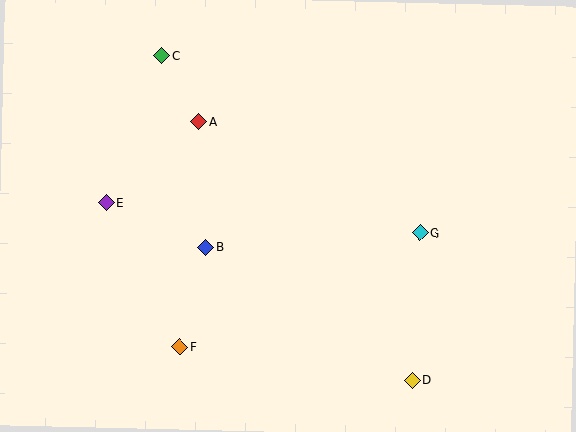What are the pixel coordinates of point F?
Point F is at (180, 346).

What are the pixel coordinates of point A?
Point A is at (199, 122).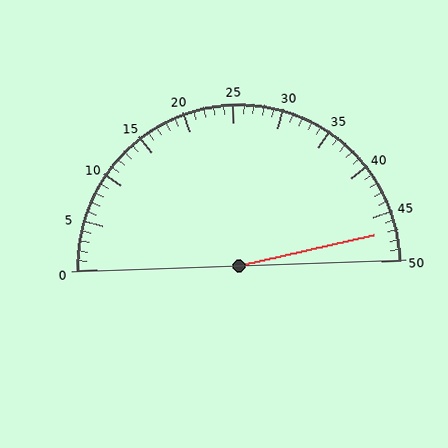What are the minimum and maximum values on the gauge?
The gauge ranges from 0 to 50.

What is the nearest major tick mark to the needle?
The nearest major tick mark is 45.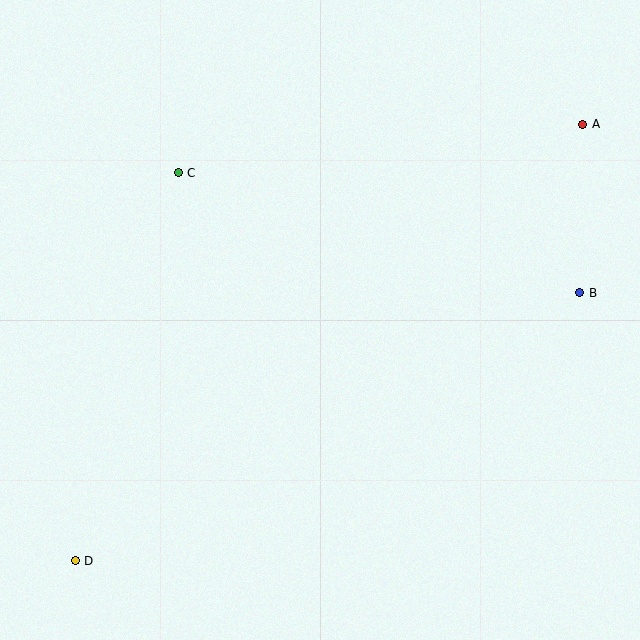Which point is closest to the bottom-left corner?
Point D is closest to the bottom-left corner.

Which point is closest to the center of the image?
Point C at (178, 173) is closest to the center.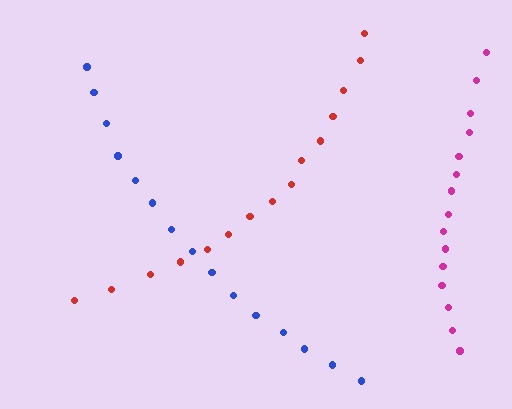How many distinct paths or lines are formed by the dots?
There are 3 distinct paths.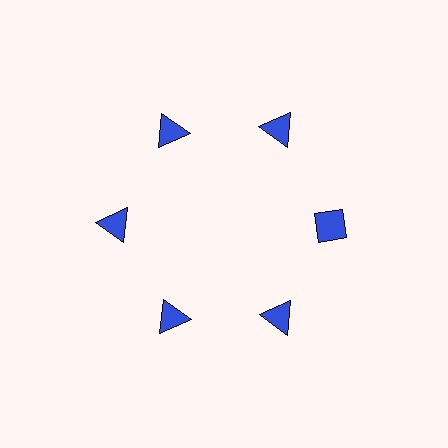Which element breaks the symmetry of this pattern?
The blue diamond at roughly the 3 o'clock position breaks the symmetry. All other shapes are blue triangles.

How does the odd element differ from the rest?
It has a different shape: diamond instead of triangle.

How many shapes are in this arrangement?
There are 6 shapes arranged in a ring pattern.